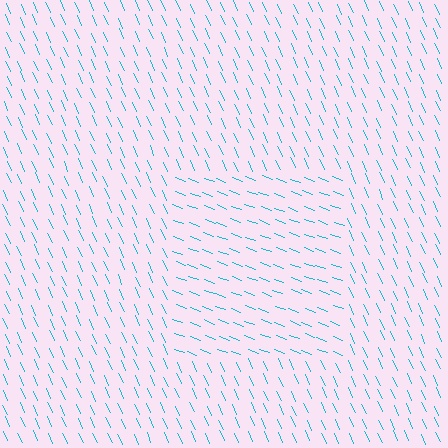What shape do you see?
I see a rectangle.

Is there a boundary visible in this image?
Yes, there is a texture boundary formed by a change in line orientation.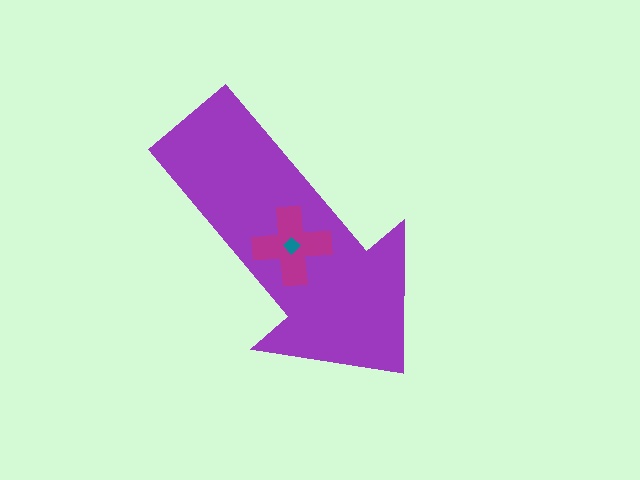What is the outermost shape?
The purple arrow.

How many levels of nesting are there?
3.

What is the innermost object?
The teal diamond.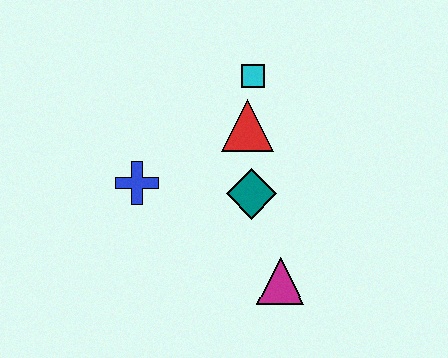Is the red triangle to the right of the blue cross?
Yes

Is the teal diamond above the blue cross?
No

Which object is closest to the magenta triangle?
The teal diamond is closest to the magenta triangle.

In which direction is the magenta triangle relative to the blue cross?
The magenta triangle is to the right of the blue cross.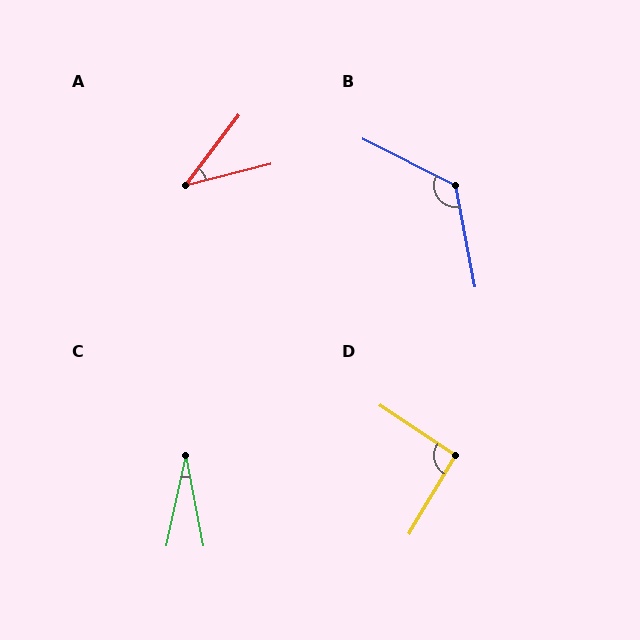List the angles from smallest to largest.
C (23°), A (39°), D (93°), B (127°).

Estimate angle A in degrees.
Approximately 39 degrees.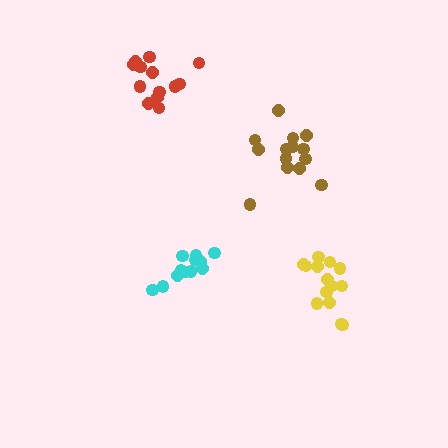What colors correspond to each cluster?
The clusters are colored: brown, yellow, cyan, red.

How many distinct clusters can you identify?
There are 4 distinct clusters.